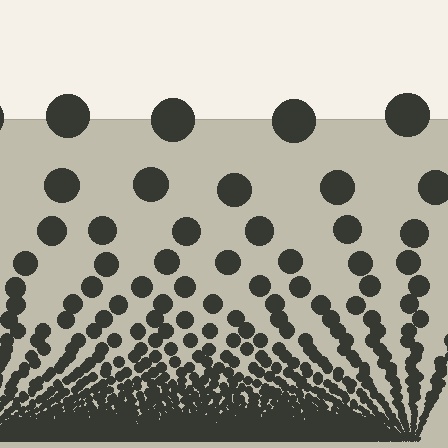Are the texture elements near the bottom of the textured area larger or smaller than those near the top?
Smaller. The gradient is inverted — elements near the bottom are smaller and denser.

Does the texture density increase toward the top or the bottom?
Density increases toward the bottom.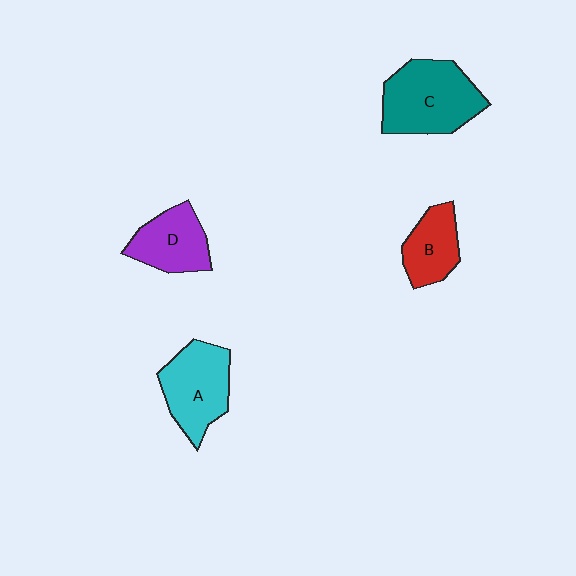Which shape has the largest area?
Shape C (teal).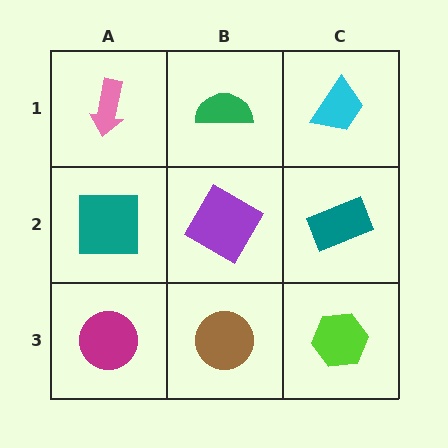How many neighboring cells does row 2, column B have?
4.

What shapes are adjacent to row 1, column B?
A purple diamond (row 2, column B), a pink arrow (row 1, column A), a cyan trapezoid (row 1, column C).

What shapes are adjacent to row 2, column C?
A cyan trapezoid (row 1, column C), a lime hexagon (row 3, column C), a purple diamond (row 2, column B).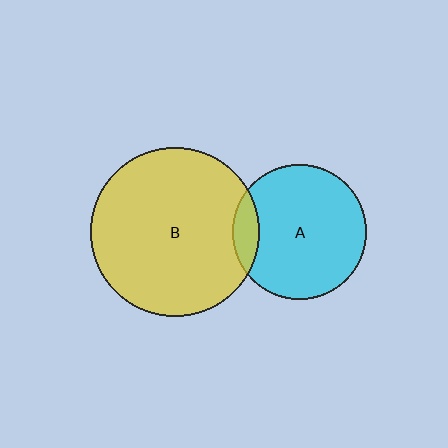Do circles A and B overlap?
Yes.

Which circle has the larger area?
Circle B (yellow).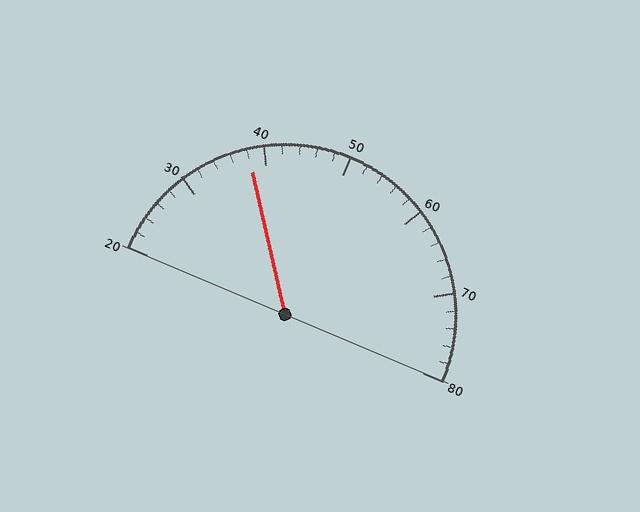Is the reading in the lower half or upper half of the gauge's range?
The reading is in the lower half of the range (20 to 80).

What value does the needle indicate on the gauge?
The needle indicates approximately 38.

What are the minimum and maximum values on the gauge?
The gauge ranges from 20 to 80.